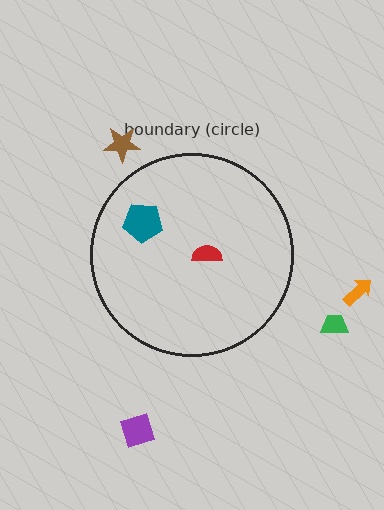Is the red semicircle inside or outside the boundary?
Inside.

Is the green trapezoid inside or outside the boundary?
Outside.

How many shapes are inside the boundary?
2 inside, 4 outside.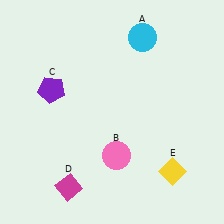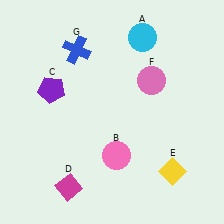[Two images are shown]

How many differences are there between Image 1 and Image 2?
There are 2 differences between the two images.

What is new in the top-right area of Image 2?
A pink circle (F) was added in the top-right area of Image 2.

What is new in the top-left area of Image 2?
A blue cross (G) was added in the top-left area of Image 2.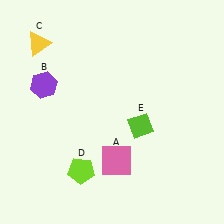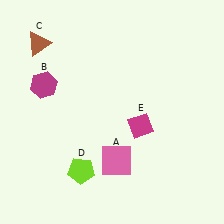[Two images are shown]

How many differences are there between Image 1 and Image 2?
There are 3 differences between the two images.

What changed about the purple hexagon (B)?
In Image 1, B is purple. In Image 2, it changed to magenta.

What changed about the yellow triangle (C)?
In Image 1, C is yellow. In Image 2, it changed to brown.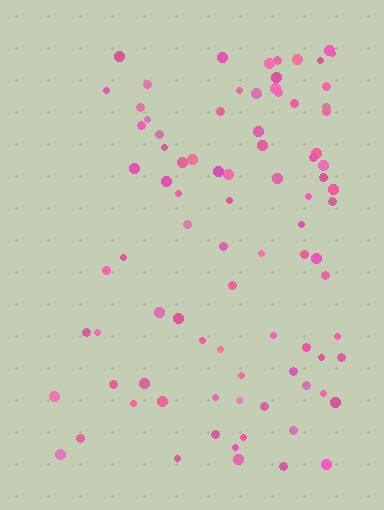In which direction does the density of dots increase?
From left to right, with the right side densest.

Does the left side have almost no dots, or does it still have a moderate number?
Still a moderate number, just noticeably fewer than the right.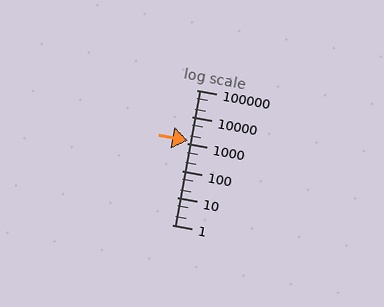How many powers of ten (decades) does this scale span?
The scale spans 5 decades, from 1 to 100000.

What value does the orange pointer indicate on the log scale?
The pointer indicates approximately 1300.